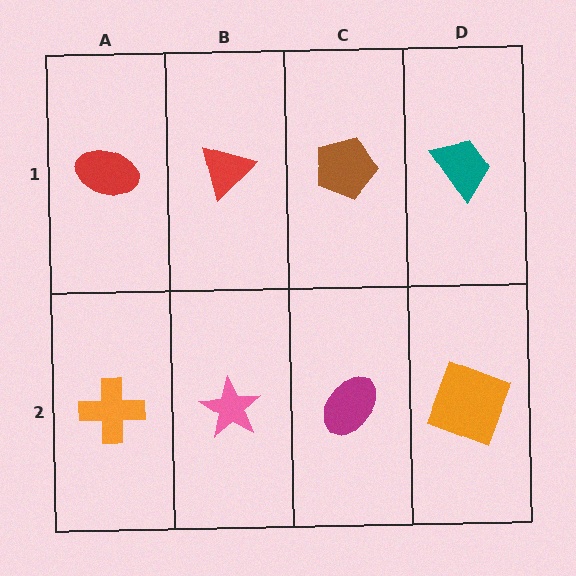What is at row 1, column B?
A red triangle.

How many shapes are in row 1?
4 shapes.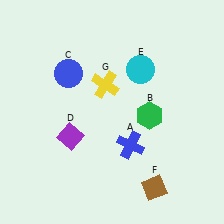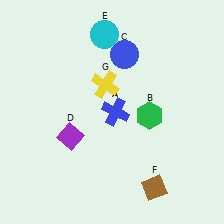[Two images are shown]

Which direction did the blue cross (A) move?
The blue cross (A) moved up.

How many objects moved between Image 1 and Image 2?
3 objects moved between the two images.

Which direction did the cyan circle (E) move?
The cyan circle (E) moved left.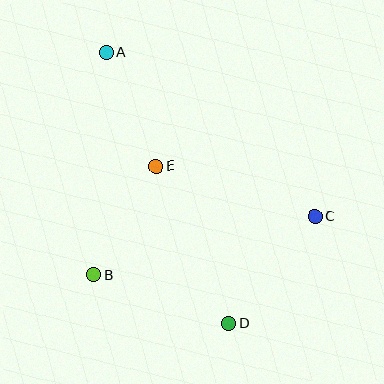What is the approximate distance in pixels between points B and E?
The distance between B and E is approximately 126 pixels.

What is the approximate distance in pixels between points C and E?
The distance between C and E is approximately 167 pixels.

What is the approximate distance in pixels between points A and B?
The distance between A and B is approximately 224 pixels.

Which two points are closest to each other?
Points A and E are closest to each other.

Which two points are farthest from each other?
Points A and D are farthest from each other.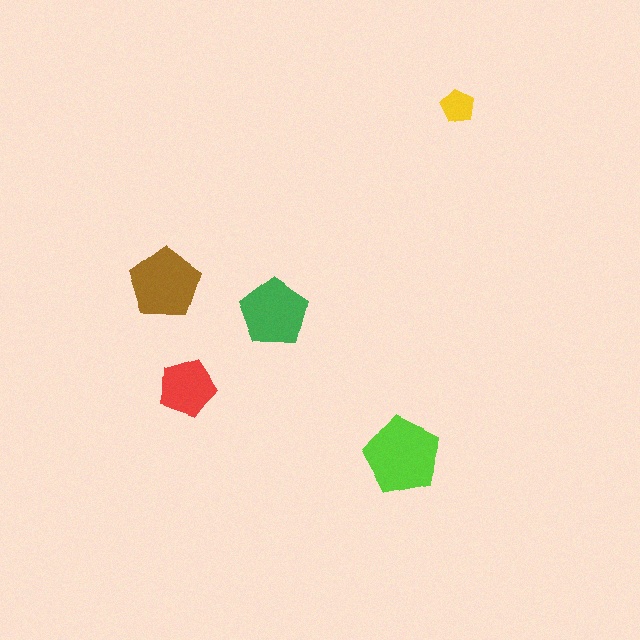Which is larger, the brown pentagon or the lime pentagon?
The lime one.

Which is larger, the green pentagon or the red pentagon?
The green one.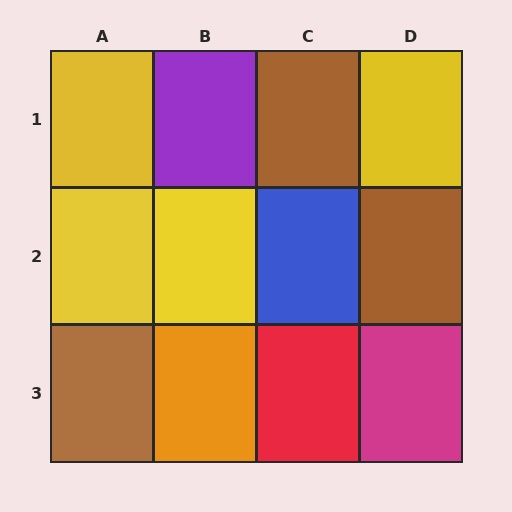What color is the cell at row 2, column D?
Brown.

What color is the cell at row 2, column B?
Yellow.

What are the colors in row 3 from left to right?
Brown, orange, red, magenta.